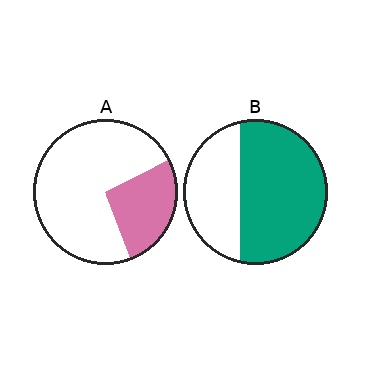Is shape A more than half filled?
No.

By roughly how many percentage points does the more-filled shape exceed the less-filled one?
By roughly 35 percentage points (B over A).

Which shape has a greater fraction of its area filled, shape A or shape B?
Shape B.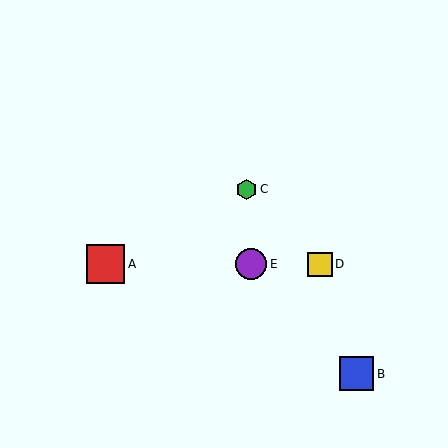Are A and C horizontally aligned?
No, A is at y≈264 and C is at y≈189.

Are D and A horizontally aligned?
Yes, both are at y≈264.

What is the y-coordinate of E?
Object E is at y≈264.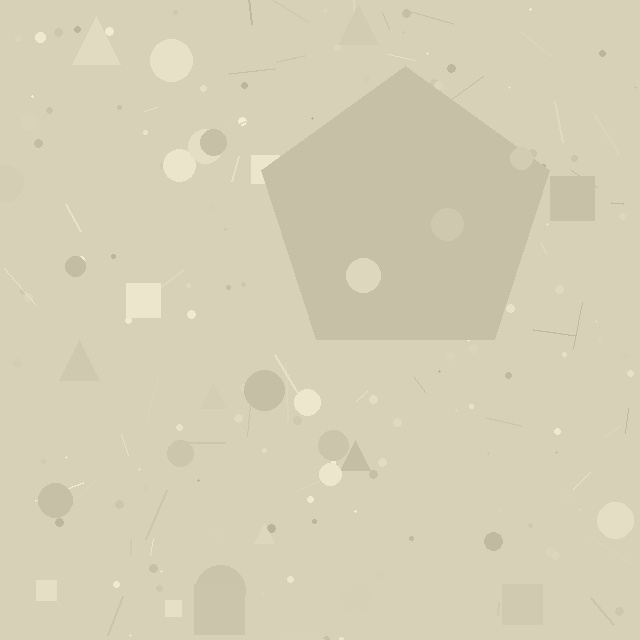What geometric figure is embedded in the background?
A pentagon is embedded in the background.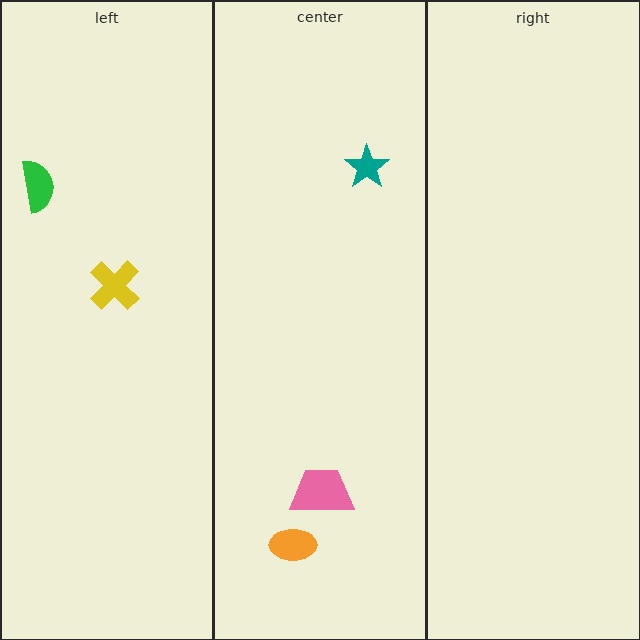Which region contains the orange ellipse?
The center region.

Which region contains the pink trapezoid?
The center region.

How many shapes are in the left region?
2.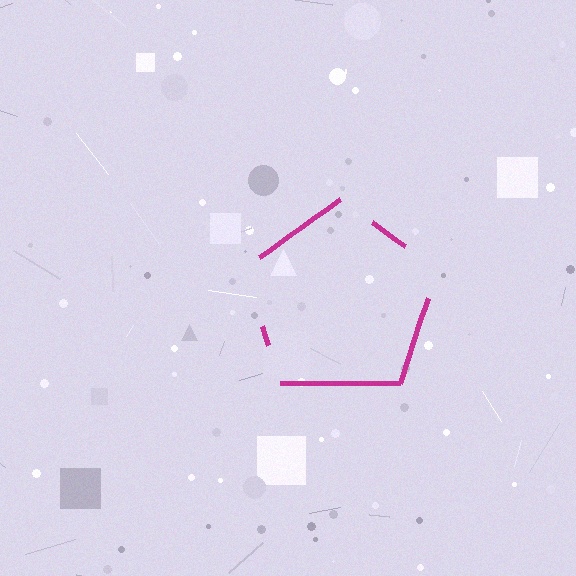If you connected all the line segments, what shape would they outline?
They would outline a pentagon.